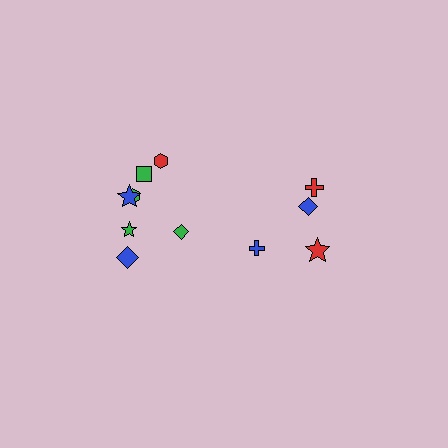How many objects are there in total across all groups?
There are 11 objects.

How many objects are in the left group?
There are 7 objects.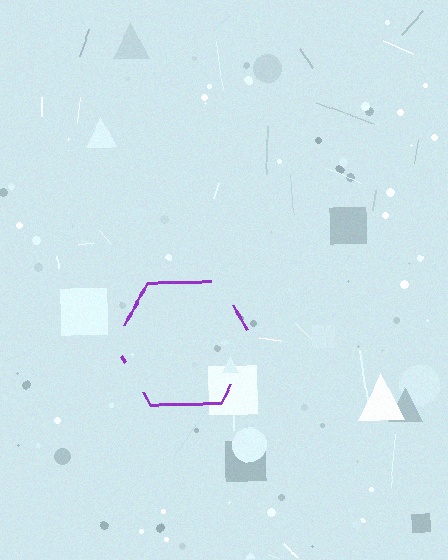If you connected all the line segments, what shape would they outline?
They would outline a hexagon.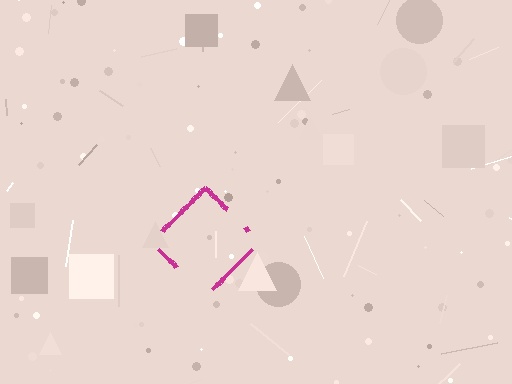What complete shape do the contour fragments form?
The contour fragments form a diamond.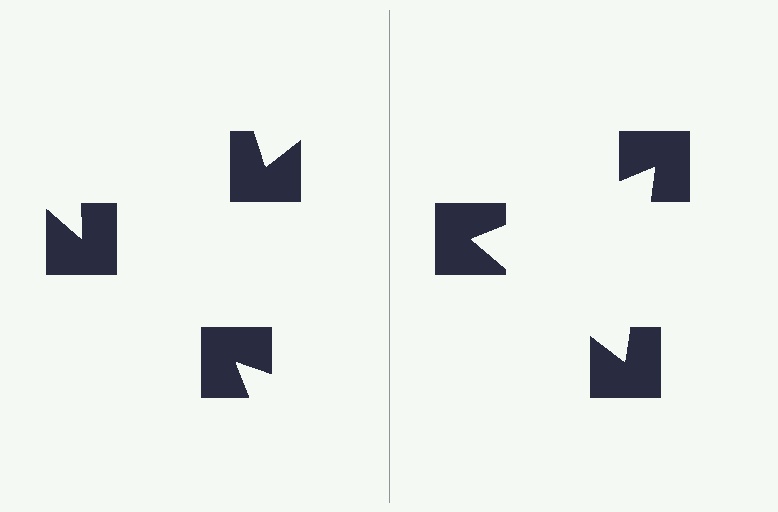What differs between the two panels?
The notched squares are positioned identically on both sides; only the wedge orientations differ. On the right they align to a triangle; on the left they are misaligned.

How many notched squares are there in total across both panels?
6 — 3 on each side.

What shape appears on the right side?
An illusory triangle.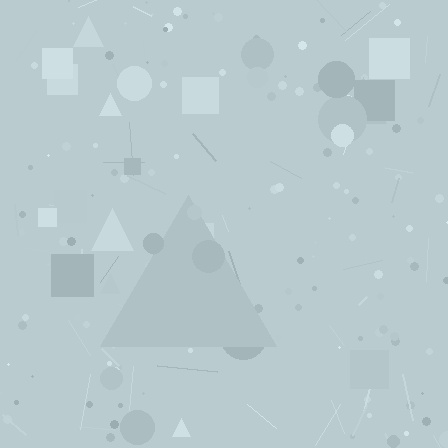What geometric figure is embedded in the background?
A triangle is embedded in the background.